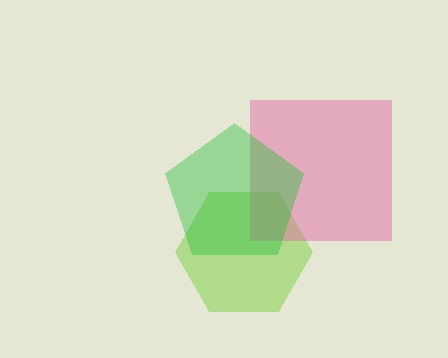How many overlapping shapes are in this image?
There are 3 overlapping shapes in the image.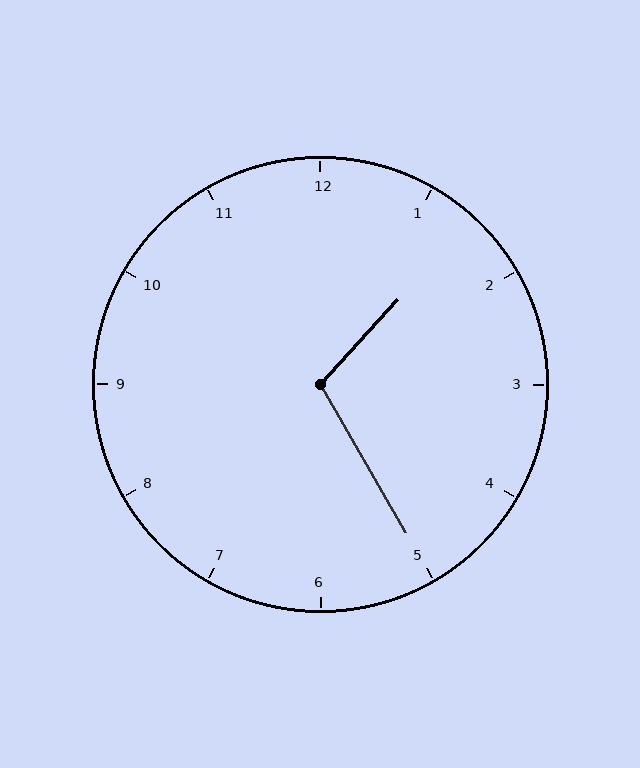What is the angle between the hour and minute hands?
Approximately 108 degrees.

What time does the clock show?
1:25.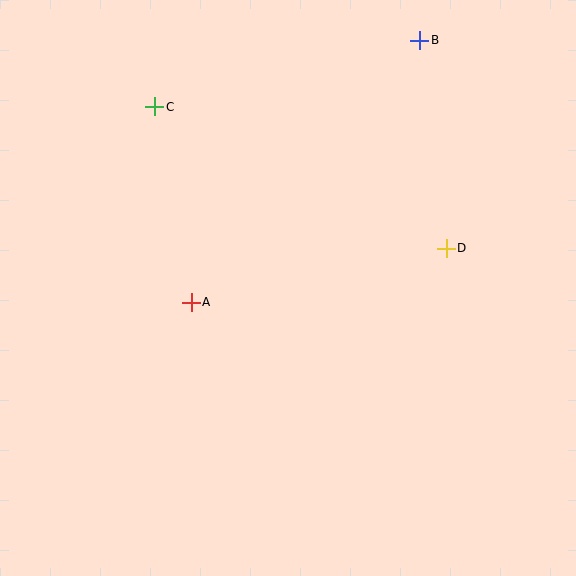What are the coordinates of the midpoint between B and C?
The midpoint between B and C is at (287, 73).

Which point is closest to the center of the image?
Point A at (191, 302) is closest to the center.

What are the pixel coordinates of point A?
Point A is at (191, 302).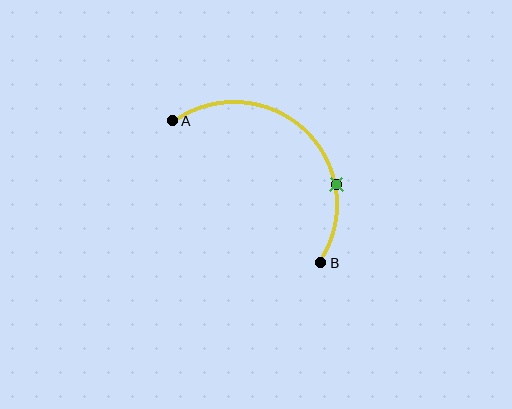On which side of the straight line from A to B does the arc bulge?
The arc bulges above and to the right of the straight line connecting A and B.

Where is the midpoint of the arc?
The arc midpoint is the point on the curve farthest from the straight line joining A and B. It sits above and to the right of that line.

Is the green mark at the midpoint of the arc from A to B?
No. The green mark lies on the arc but is closer to endpoint B. The arc midpoint would be at the point on the curve equidistant along the arc from both A and B.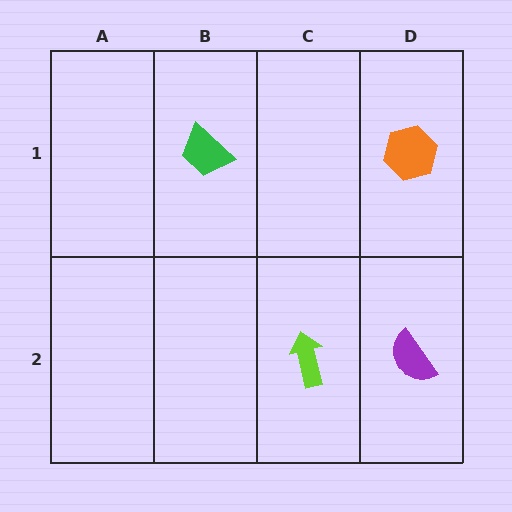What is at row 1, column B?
A green trapezoid.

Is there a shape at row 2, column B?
No, that cell is empty.